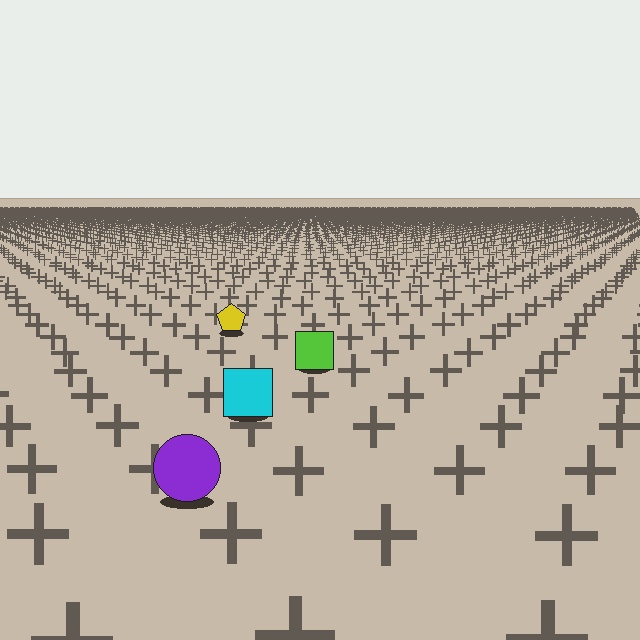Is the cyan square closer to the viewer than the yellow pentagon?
Yes. The cyan square is closer — you can tell from the texture gradient: the ground texture is coarser near it.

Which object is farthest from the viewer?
The yellow pentagon is farthest from the viewer. It appears smaller and the ground texture around it is denser.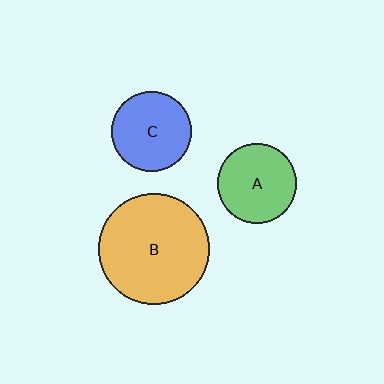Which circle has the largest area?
Circle B (orange).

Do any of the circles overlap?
No, none of the circles overlap.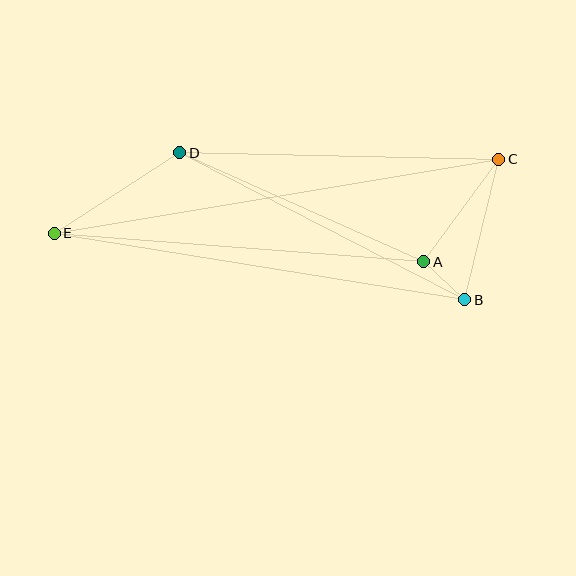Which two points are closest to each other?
Points A and B are closest to each other.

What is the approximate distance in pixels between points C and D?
The distance between C and D is approximately 319 pixels.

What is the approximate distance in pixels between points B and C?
The distance between B and C is approximately 145 pixels.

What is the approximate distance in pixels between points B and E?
The distance between B and E is approximately 416 pixels.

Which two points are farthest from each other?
Points C and E are farthest from each other.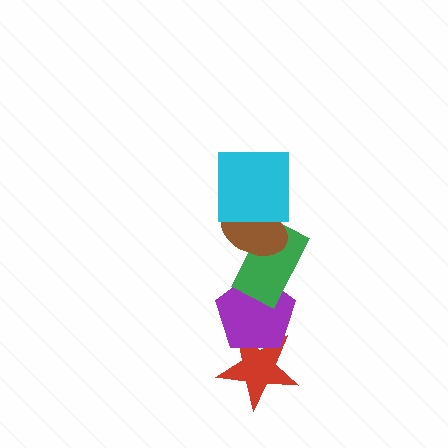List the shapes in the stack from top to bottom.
From top to bottom: the cyan square, the brown ellipse, the green rectangle, the purple pentagon, the red star.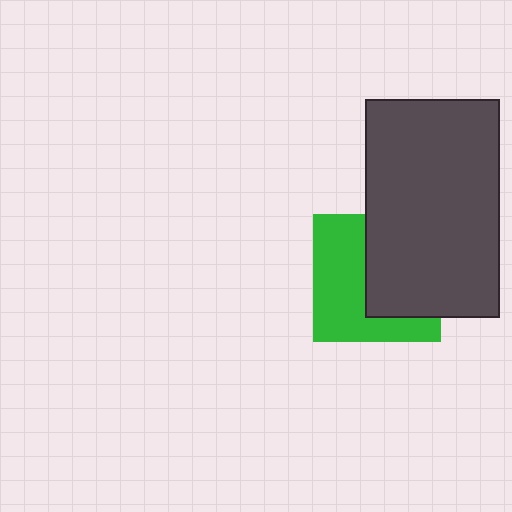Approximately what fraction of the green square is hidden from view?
Roughly 48% of the green square is hidden behind the dark gray rectangle.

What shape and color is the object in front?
The object in front is a dark gray rectangle.